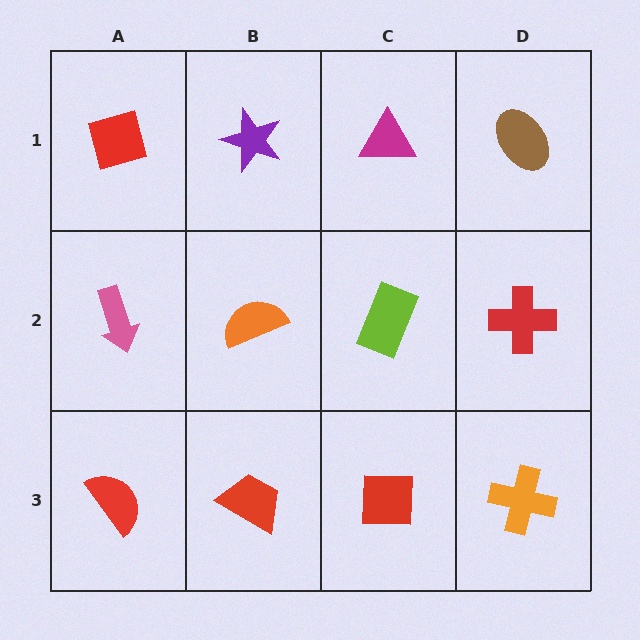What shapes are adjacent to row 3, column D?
A red cross (row 2, column D), a red square (row 3, column C).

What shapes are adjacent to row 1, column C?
A lime rectangle (row 2, column C), a purple star (row 1, column B), a brown ellipse (row 1, column D).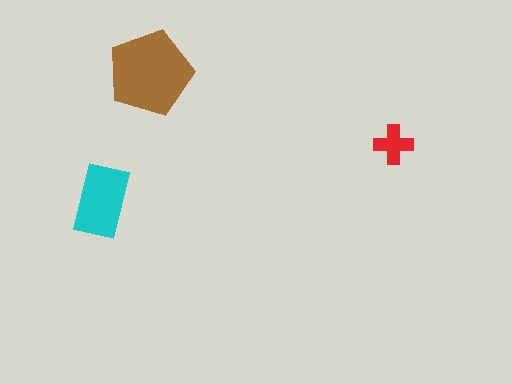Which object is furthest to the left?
The cyan rectangle is leftmost.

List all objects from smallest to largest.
The red cross, the cyan rectangle, the brown pentagon.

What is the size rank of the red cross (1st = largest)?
3rd.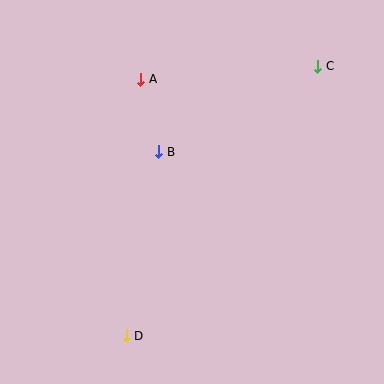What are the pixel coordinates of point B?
Point B is at (159, 152).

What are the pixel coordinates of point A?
Point A is at (141, 79).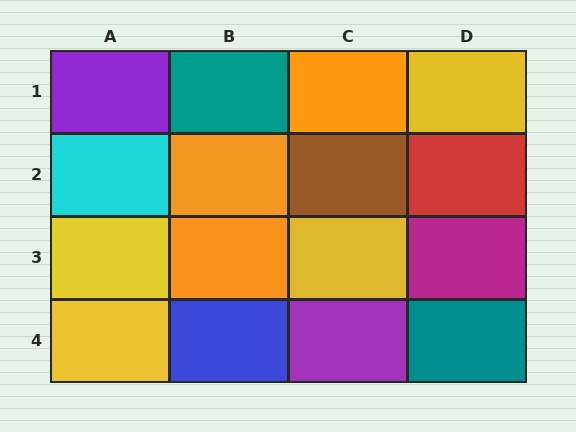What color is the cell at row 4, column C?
Purple.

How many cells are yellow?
4 cells are yellow.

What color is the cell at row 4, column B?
Blue.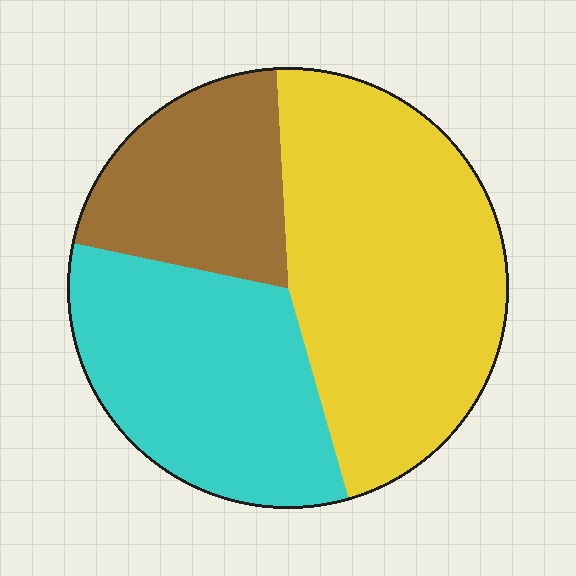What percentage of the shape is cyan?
Cyan takes up about one third (1/3) of the shape.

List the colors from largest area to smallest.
From largest to smallest: yellow, cyan, brown.